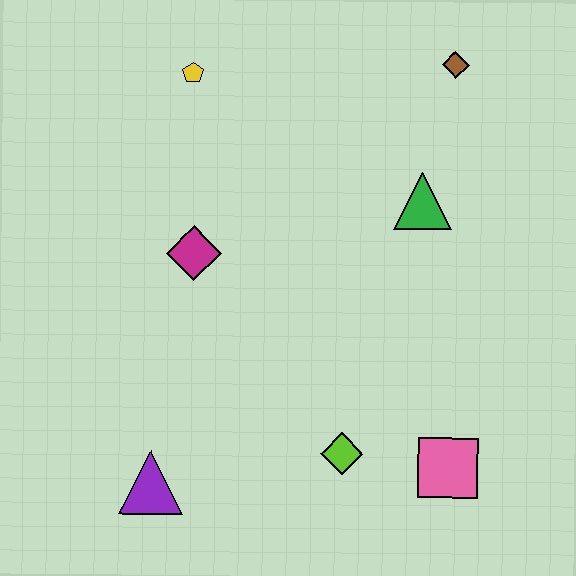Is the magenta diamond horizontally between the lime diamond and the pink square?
No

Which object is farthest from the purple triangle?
The brown diamond is farthest from the purple triangle.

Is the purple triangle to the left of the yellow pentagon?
Yes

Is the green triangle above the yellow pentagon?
No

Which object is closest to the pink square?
The lime diamond is closest to the pink square.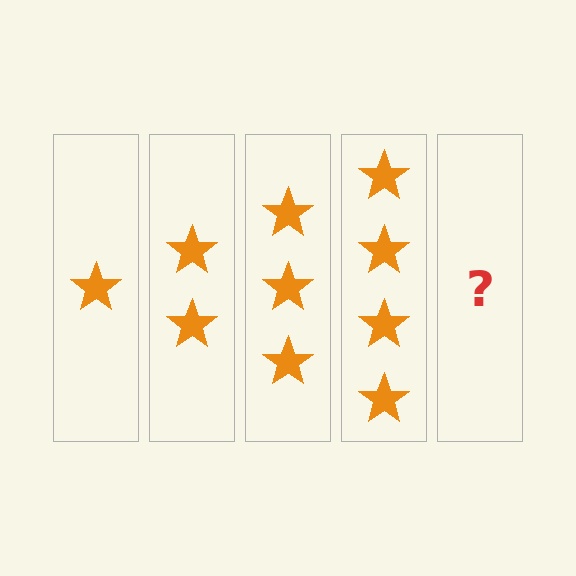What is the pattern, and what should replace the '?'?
The pattern is that each step adds one more star. The '?' should be 5 stars.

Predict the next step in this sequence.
The next step is 5 stars.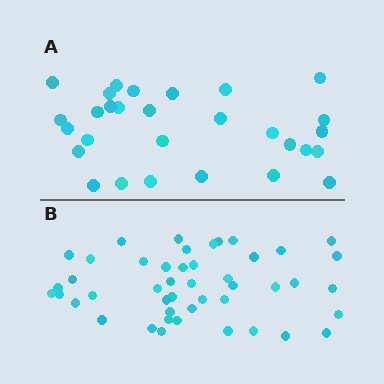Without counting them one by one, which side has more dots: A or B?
Region B (the bottom region) has more dots.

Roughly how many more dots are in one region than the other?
Region B has approximately 15 more dots than region A.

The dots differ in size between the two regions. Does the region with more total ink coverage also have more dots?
No. Region A has more total ink coverage because its dots are larger, but region B actually contains more individual dots. Total area can be misleading — the number of items is what matters here.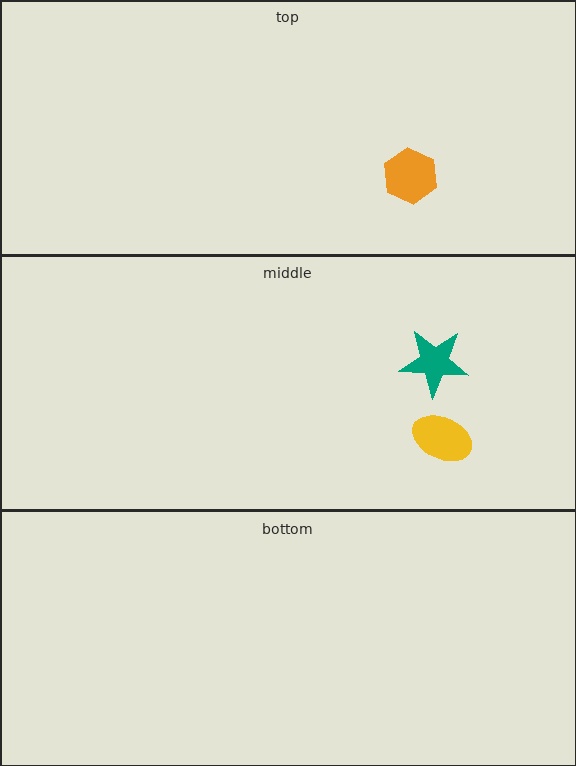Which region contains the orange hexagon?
The top region.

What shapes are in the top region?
The orange hexagon.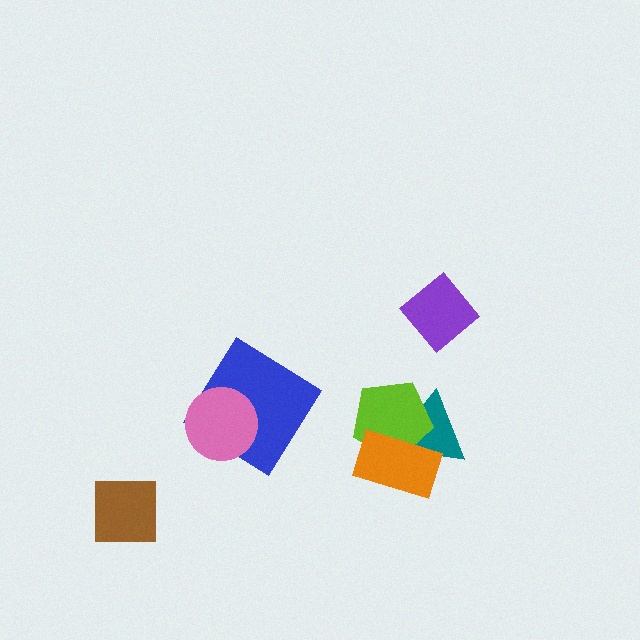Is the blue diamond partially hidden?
Yes, it is partially covered by another shape.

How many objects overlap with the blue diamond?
1 object overlaps with the blue diamond.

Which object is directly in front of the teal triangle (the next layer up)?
The lime pentagon is directly in front of the teal triangle.